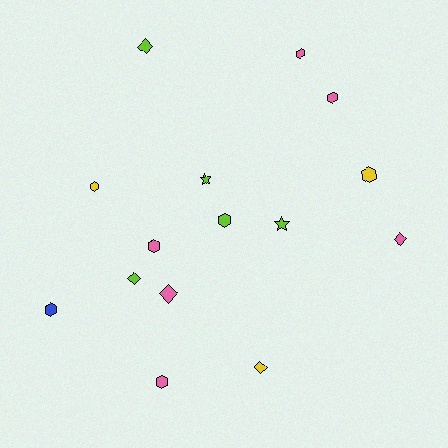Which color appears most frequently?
Pink, with 6 objects.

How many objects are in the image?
There are 15 objects.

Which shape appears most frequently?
Hexagon, with 8 objects.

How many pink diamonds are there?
There are 2 pink diamonds.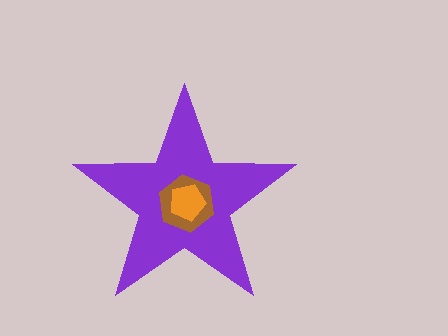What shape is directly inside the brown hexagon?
The orange pentagon.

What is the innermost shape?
The orange pentagon.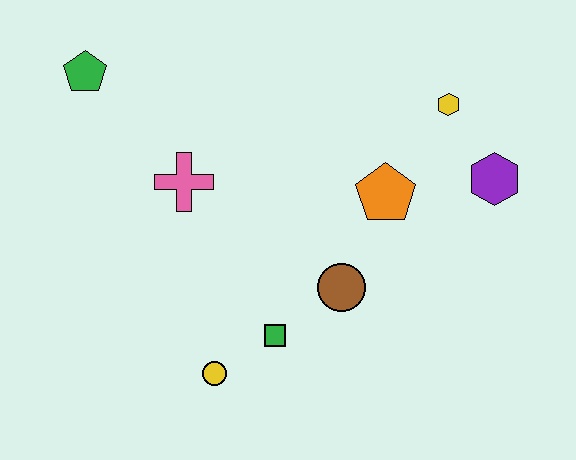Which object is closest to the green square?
The yellow circle is closest to the green square.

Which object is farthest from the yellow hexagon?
The green pentagon is farthest from the yellow hexagon.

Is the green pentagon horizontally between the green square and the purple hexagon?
No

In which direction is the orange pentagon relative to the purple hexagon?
The orange pentagon is to the left of the purple hexagon.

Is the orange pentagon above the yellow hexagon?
No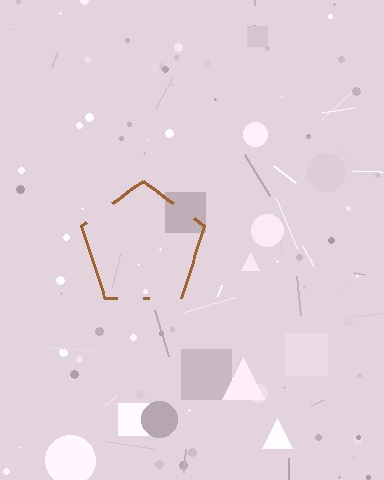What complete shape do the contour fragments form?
The contour fragments form a pentagon.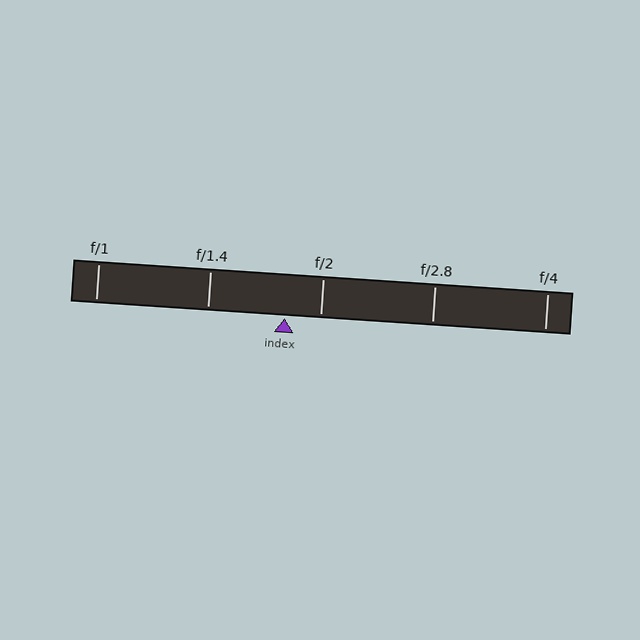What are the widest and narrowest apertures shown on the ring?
The widest aperture shown is f/1 and the narrowest is f/4.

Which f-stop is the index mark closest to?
The index mark is closest to f/2.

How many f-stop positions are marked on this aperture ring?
There are 5 f-stop positions marked.